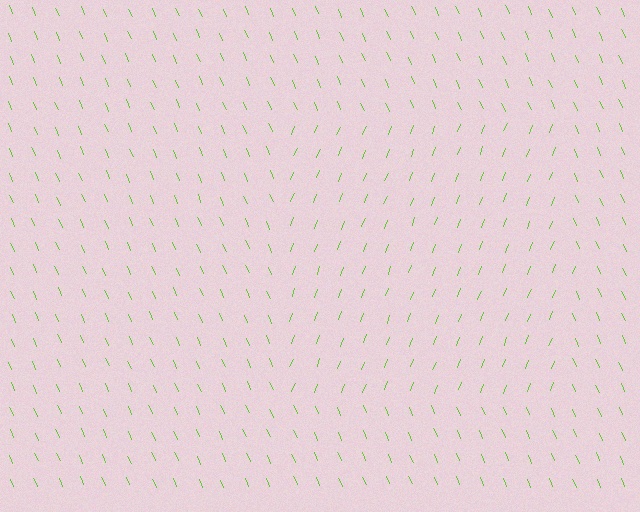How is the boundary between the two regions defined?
The boundary is defined purely by a change in line orientation (approximately 45 degrees difference). All lines are the same color and thickness.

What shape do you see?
I see a rectangle.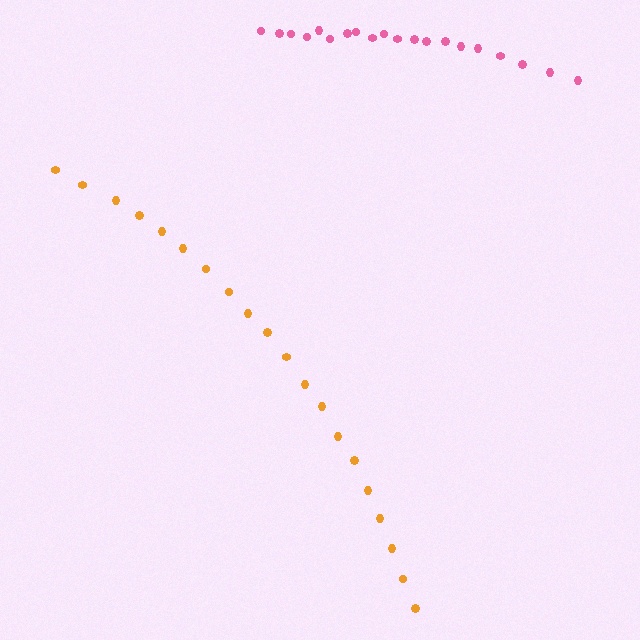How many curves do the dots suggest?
There are 2 distinct paths.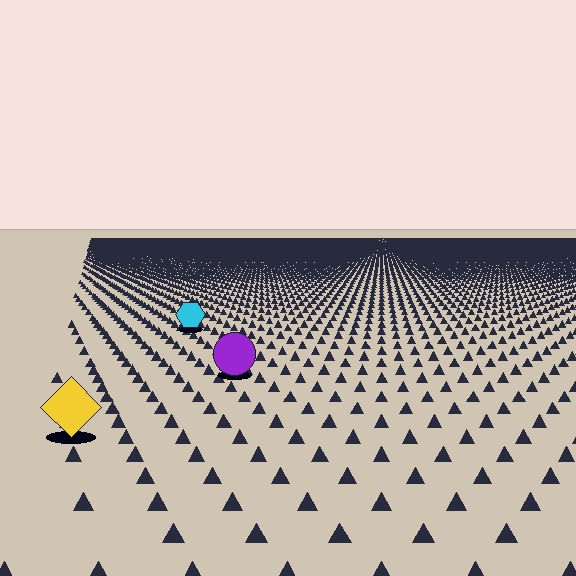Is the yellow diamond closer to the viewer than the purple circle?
Yes. The yellow diamond is closer — you can tell from the texture gradient: the ground texture is coarser near it.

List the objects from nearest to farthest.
From nearest to farthest: the yellow diamond, the purple circle, the cyan hexagon.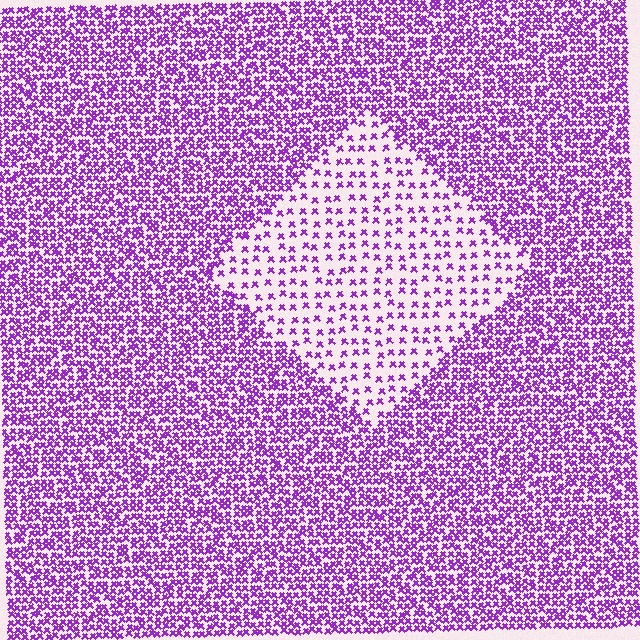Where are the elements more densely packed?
The elements are more densely packed outside the diamond boundary.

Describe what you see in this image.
The image contains small purple elements arranged at two different densities. A diamond-shaped region is visible where the elements are less densely packed than the surrounding area.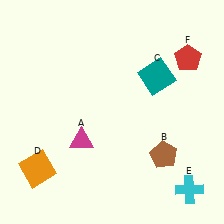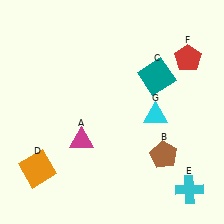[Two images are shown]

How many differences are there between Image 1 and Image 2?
There is 1 difference between the two images.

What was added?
A cyan triangle (G) was added in Image 2.